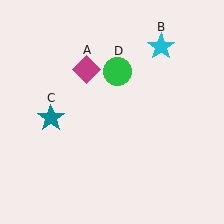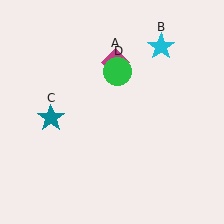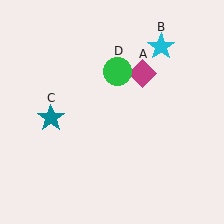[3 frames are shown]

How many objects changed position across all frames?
1 object changed position: magenta diamond (object A).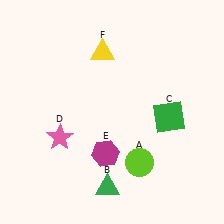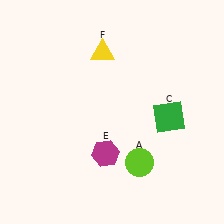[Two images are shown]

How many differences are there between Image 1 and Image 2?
There are 2 differences between the two images.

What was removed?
The green triangle (B), the pink star (D) were removed in Image 2.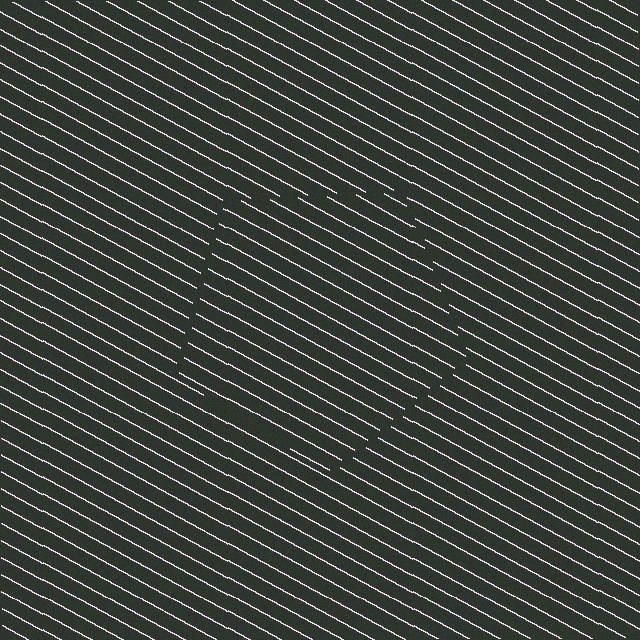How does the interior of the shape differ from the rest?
The interior of the shape contains the same grating, shifted by half a period — the contour is defined by the phase discontinuity where line-ends from the inner and outer gratings abut.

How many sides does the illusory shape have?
5 sides — the line-ends trace a pentagon.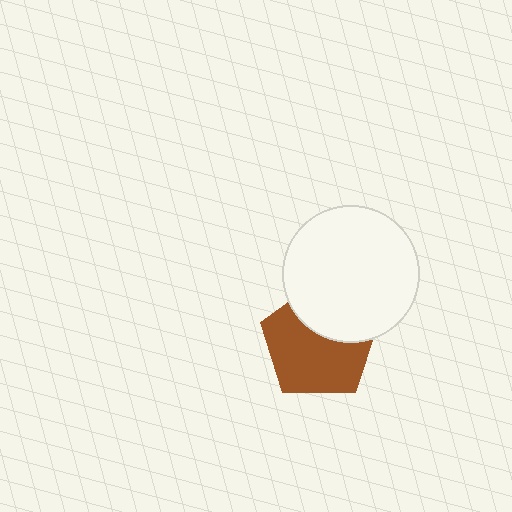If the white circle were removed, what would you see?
You would see the complete brown pentagon.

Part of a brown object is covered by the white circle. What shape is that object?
It is a pentagon.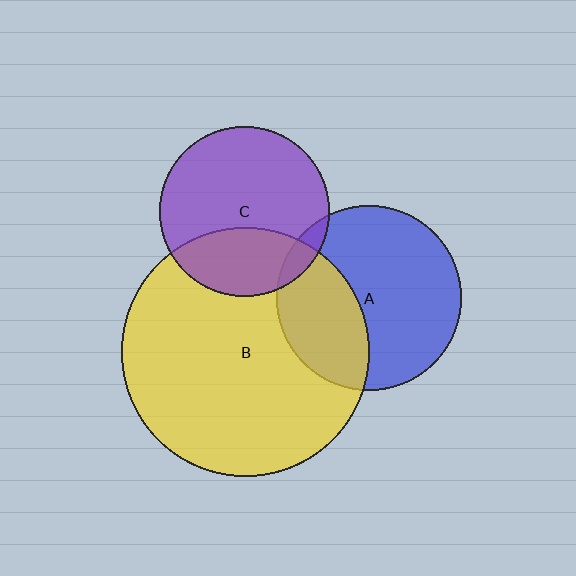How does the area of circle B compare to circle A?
Approximately 1.8 times.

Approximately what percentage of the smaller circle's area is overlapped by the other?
Approximately 5%.